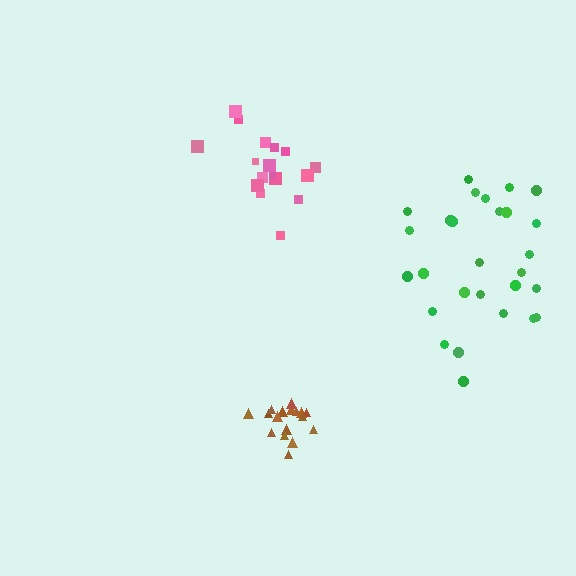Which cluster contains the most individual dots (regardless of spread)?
Green (28).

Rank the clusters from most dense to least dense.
pink, brown, green.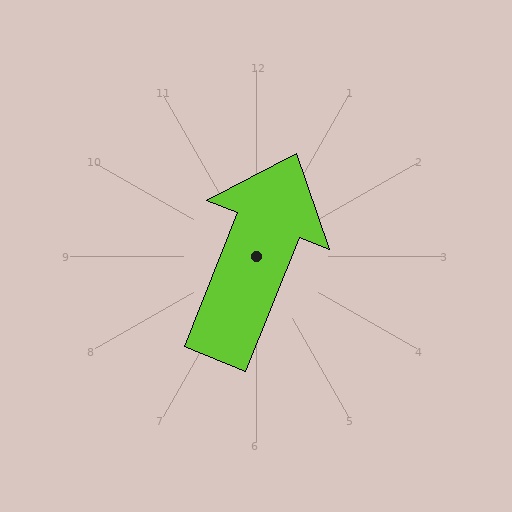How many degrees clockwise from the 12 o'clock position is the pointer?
Approximately 22 degrees.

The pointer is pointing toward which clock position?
Roughly 1 o'clock.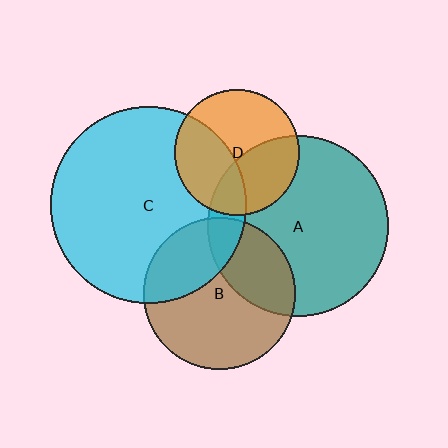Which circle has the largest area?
Circle C (cyan).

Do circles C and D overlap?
Yes.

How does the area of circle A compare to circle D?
Approximately 2.1 times.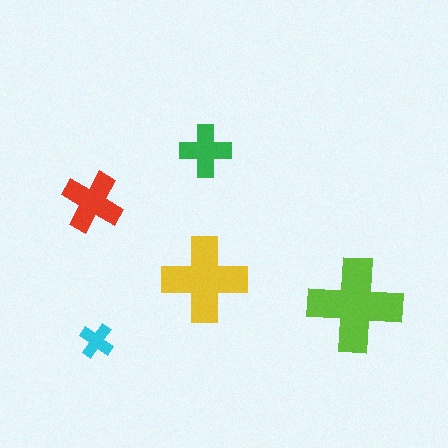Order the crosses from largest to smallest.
the lime one, the yellow one, the red one, the green one, the cyan one.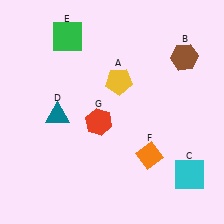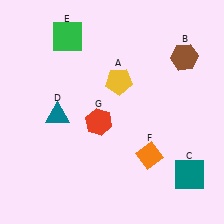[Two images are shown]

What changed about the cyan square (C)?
In Image 1, C is cyan. In Image 2, it changed to teal.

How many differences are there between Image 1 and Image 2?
There is 1 difference between the two images.